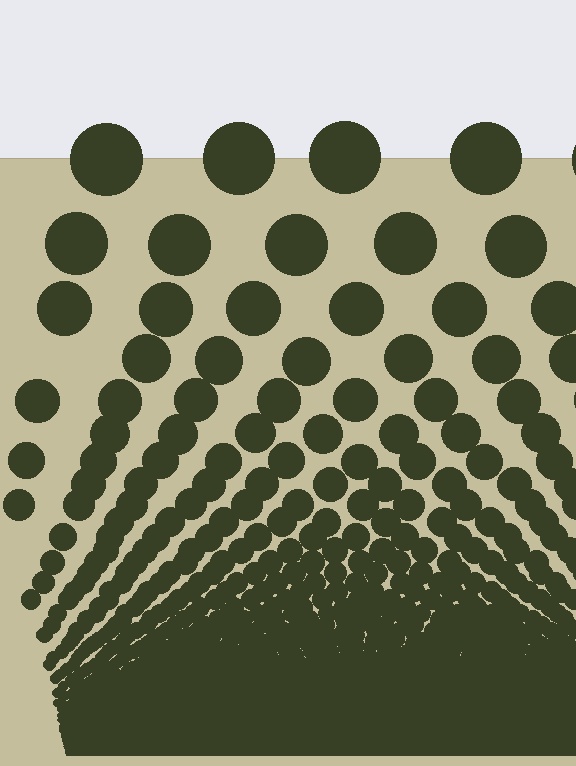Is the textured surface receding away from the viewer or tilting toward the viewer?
The surface appears to tilt toward the viewer. Texture elements get larger and sparser toward the top.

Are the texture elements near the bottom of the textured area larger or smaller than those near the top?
Smaller. The gradient is inverted — elements near the bottom are smaller and denser.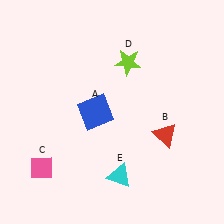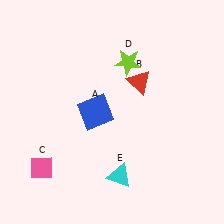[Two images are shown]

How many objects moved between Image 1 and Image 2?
1 object moved between the two images.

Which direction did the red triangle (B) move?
The red triangle (B) moved up.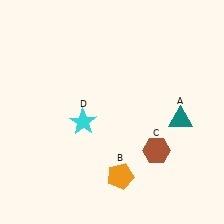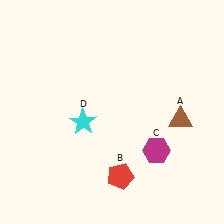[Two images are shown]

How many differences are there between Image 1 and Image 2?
There are 3 differences between the two images.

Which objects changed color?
A changed from teal to brown. B changed from orange to red. C changed from brown to magenta.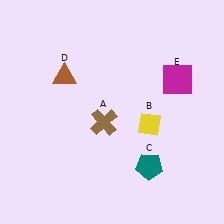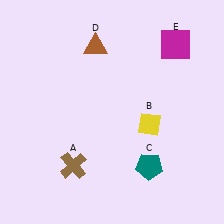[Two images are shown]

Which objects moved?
The objects that moved are: the brown cross (A), the brown triangle (D), the magenta square (E).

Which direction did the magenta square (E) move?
The magenta square (E) moved up.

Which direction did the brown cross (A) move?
The brown cross (A) moved down.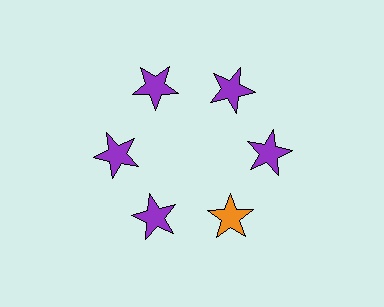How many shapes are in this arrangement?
There are 6 shapes arranged in a ring pattern.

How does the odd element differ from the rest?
It has a different color: orange instead of purple.